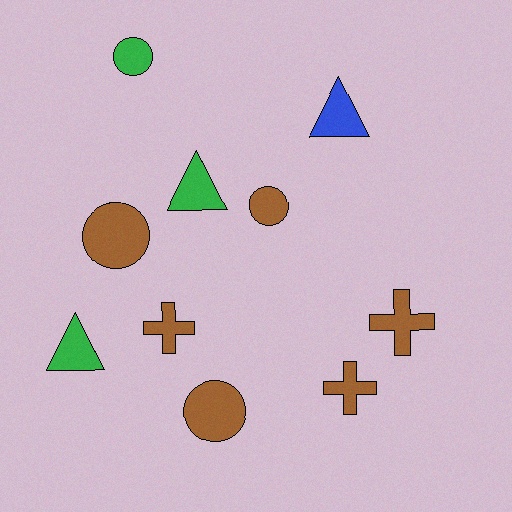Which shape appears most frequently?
Circle, with 4 objects.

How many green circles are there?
There is 1 green circle.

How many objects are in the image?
There are 10 objects.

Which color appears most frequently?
Brown, with 6 objects.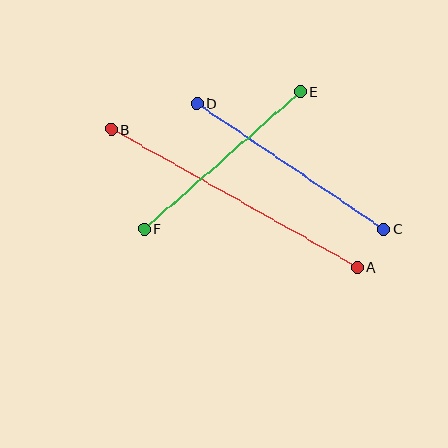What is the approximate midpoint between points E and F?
The midpoint is at approximately (222, 160) pixels.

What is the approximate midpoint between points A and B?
The midpoint is at approximately (234, 198) pixels.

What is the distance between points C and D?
The distance is approximately 225 pixels.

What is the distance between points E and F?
The distance is approximately 208 pixels.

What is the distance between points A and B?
The distance is approximately 282 pixels.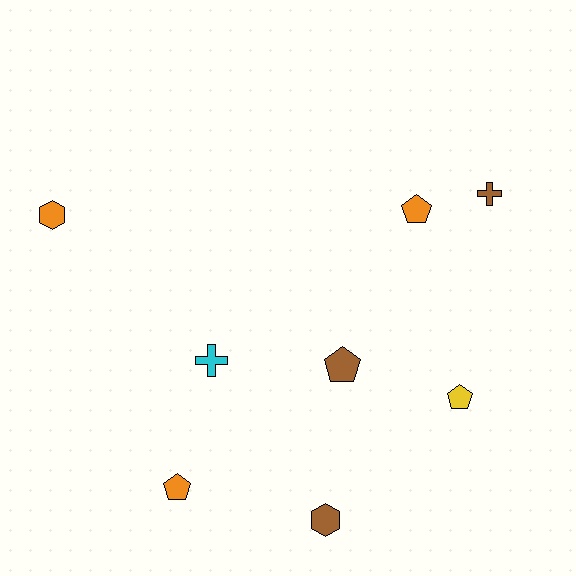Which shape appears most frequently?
Pentagon, with 4 objects.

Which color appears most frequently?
Brown, with 3 objects.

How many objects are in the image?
There are 8 objects.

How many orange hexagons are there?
There is 1 orange hexagon.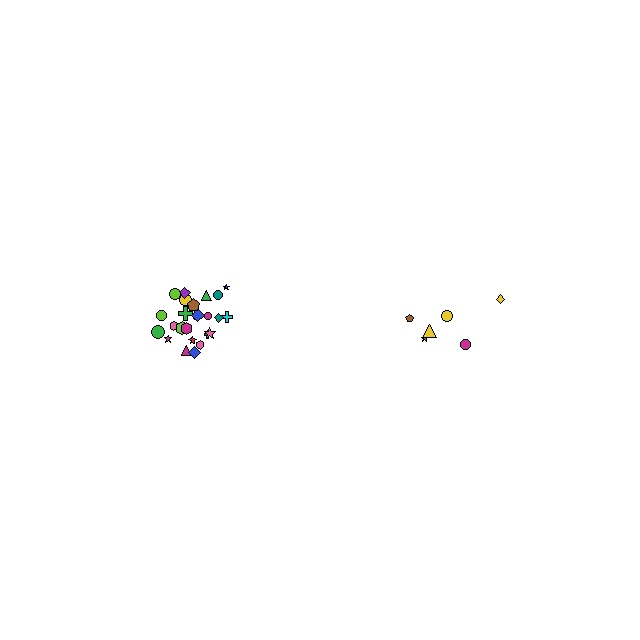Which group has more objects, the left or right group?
The left group.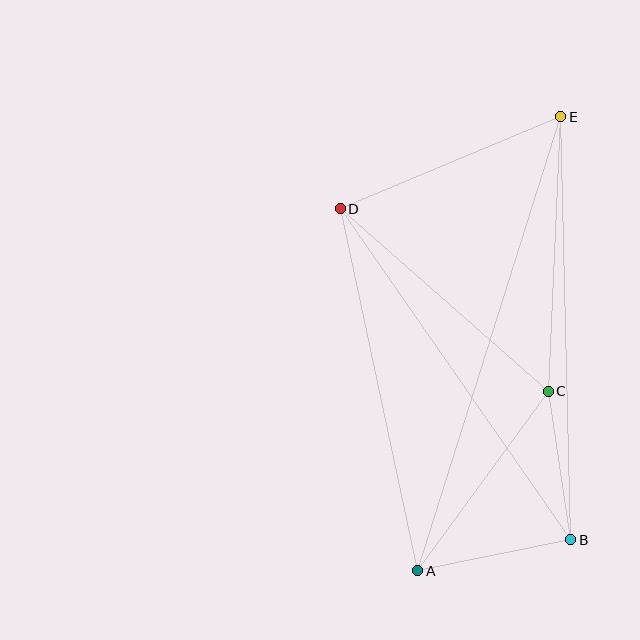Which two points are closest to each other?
Points B and C are closest to each other.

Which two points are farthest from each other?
Points A and E are farthest from each other.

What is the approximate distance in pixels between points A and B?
The distance between A and B is approximately 156 pixels.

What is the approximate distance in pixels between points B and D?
The distance between B and D is approximately 403 pixels.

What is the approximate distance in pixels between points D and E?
The distance between D and E is approximately 239 pixels.